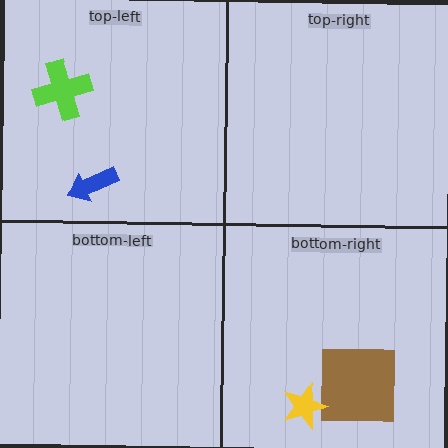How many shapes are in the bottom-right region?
2.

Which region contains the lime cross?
The top-left region.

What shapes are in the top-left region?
The lime cross, the blue arrow.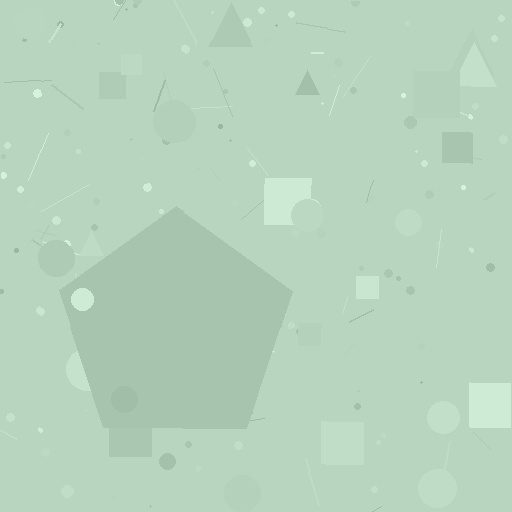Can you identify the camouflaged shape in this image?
The camouflaged shape is a pentagon.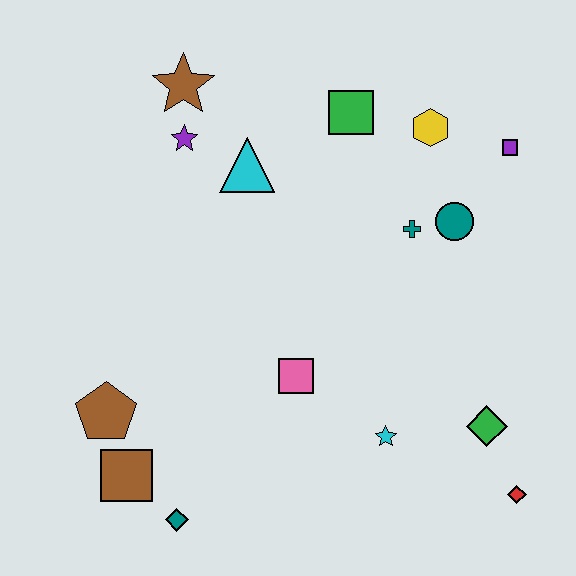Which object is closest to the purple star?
The brown star is closest to the purple star.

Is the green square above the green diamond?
Yes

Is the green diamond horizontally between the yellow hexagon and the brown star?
No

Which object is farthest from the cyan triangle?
The red diamond is farthest from the cyan triangle.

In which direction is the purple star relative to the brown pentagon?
The purple star is above the brown pentagon.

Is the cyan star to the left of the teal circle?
Yes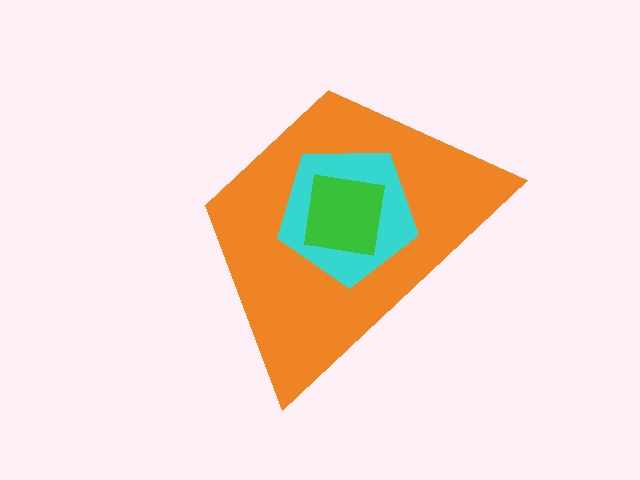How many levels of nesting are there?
3.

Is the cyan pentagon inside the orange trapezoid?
Yes.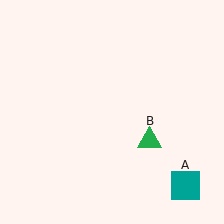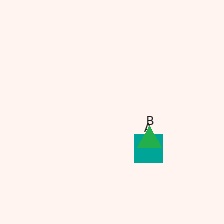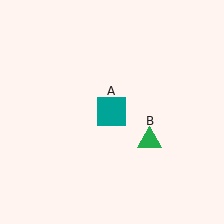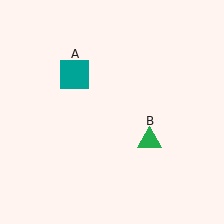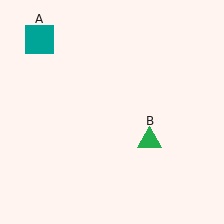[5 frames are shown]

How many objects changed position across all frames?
1 object changed position: teal square (object A).